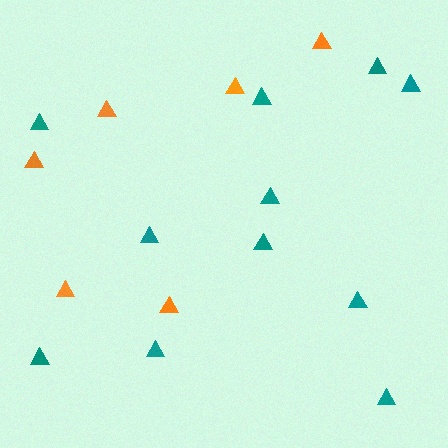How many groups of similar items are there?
There are 2 groups: one group of teal triangles (11) and one group of orange triangles (6).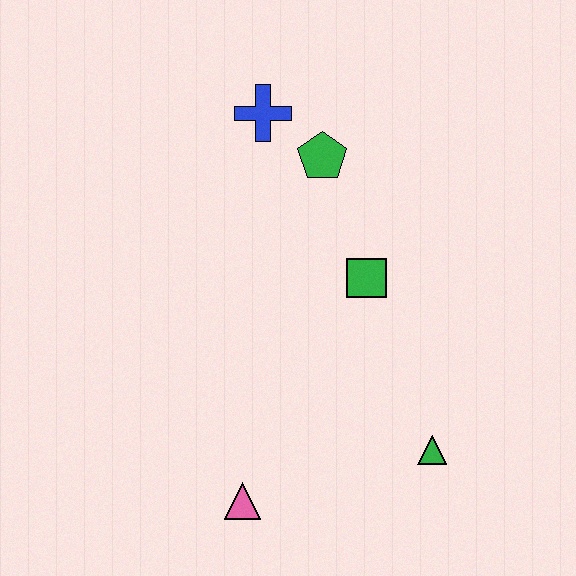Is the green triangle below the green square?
Yes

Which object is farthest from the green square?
The pink triangle is farthest from the green square.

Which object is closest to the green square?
The green pentagon is closest to the green square.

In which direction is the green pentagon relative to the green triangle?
The green pentagon is above the green triangle.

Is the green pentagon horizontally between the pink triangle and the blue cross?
No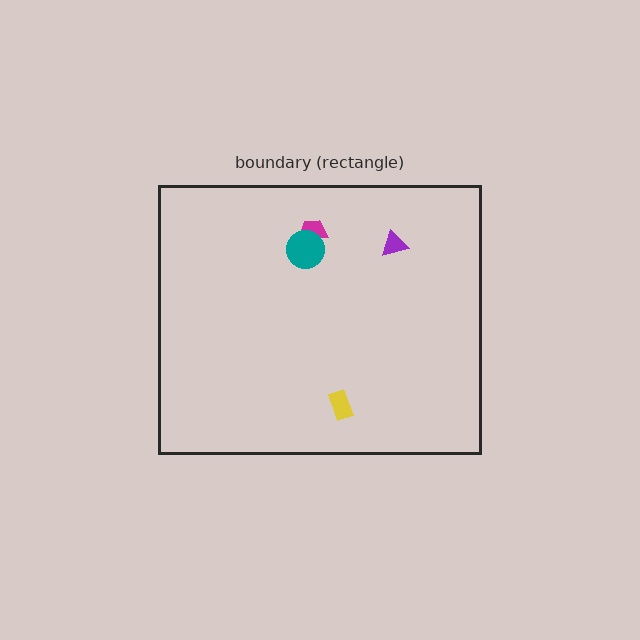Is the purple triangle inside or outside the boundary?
Inside.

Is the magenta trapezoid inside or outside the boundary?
Inside.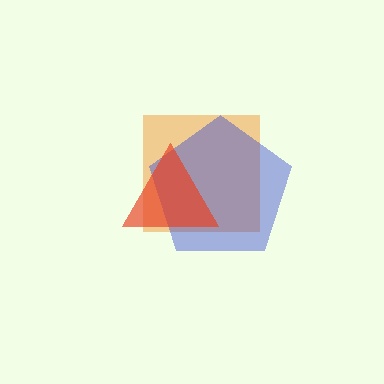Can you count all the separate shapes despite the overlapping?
Yes, there are 3 separate shapes.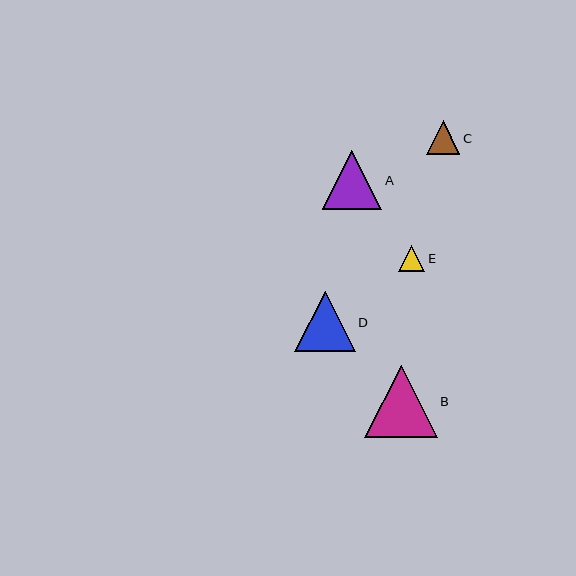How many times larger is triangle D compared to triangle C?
Triangle D is approximately 1.8 times the size of triangle C.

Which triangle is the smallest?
Triangle E is the smallest with a size of approximately 26 pixels.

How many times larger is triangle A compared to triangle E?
Triangle A is approximately 2.3 times the size of triangle E.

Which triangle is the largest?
Triangle B is the largest with a size of approximately 73 pixels.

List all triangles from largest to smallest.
From largest to smallest: B, D, A, C, E.